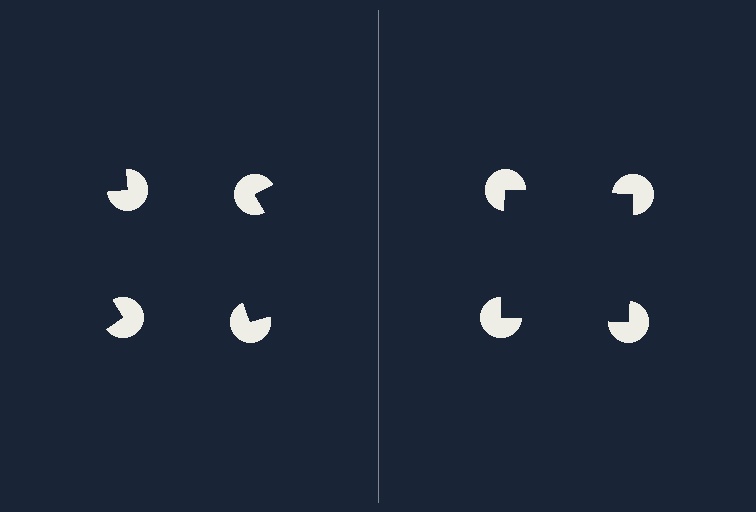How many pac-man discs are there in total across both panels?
8 — 4 on each side.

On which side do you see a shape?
An illusory square appears on the right side. On the left side the wedge cuts are rotated, so no coherent shape forms.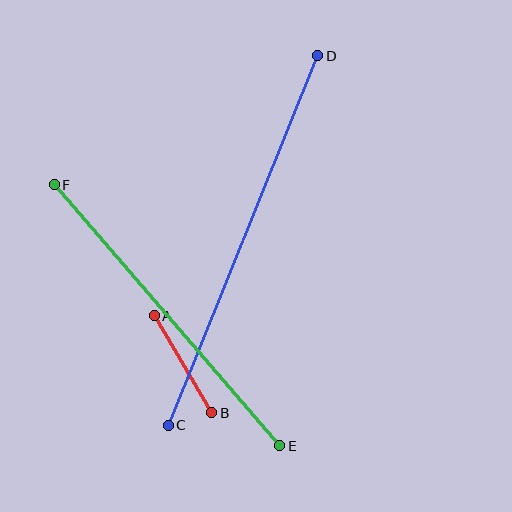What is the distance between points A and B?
The distance is approximately 112 pixels.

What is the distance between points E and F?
The distance is approximately 344 pixels.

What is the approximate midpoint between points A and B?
The midpoint is at approximately (183, 364) pixels.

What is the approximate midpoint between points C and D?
The midpoint is at approximately (243, 240) pixels.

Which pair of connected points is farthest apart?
Points C and D are farthest apart.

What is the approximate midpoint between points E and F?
The midpoint is at approximately (167, 315) pixels.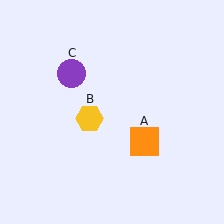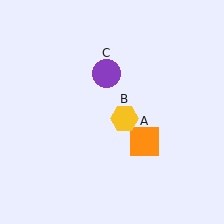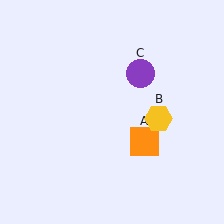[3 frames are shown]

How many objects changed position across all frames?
2 objects changed position: yellow hexagon (object B), purple circle (object C).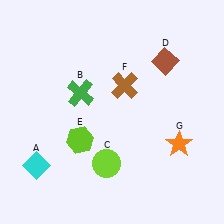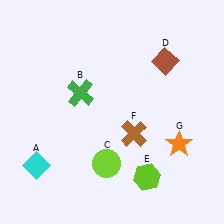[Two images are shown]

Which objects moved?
The objects that moved are: the lime hexagon (E), the brown cross (F).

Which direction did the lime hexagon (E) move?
The lime hexagon (E) moved right.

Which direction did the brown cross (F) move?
The brown cross (F) moved down.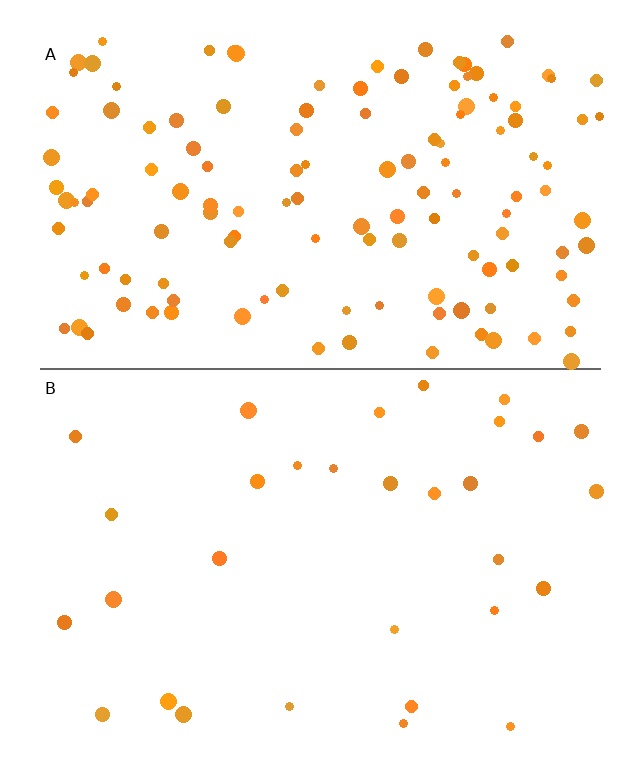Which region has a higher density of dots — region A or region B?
A (the top).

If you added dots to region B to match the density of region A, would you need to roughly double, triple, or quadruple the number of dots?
Approximately quadruple.